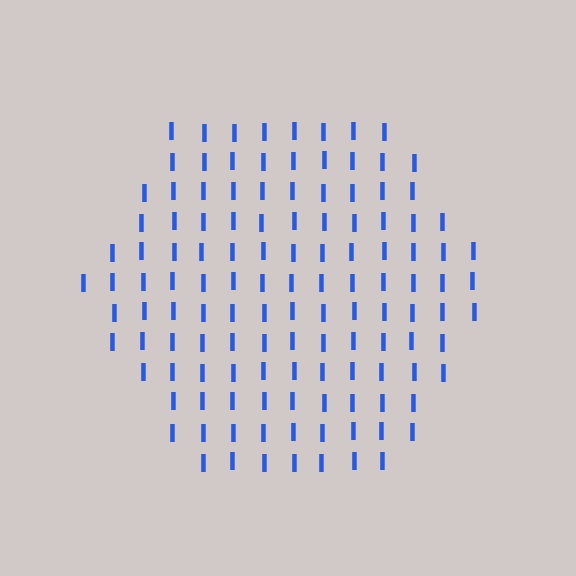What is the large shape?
The large shape is a hexagon.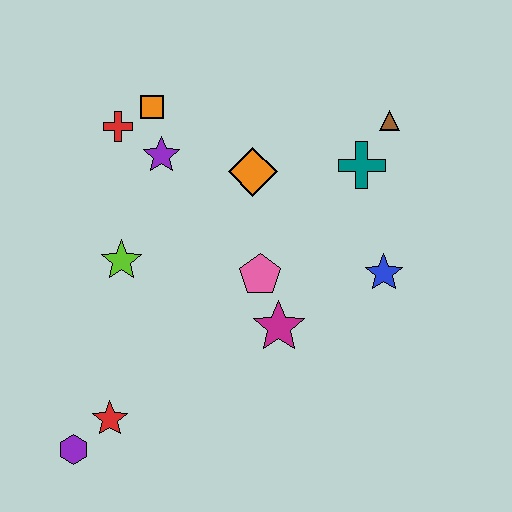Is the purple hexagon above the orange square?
No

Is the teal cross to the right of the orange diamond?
Yes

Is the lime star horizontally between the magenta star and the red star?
Yes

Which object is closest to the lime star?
The purple star is closest to the lime star.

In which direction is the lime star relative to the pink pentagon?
The lime star is to the left of the pink pentagon.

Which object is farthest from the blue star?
The purple hexagon is farthest from the blue star.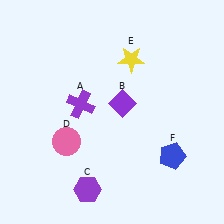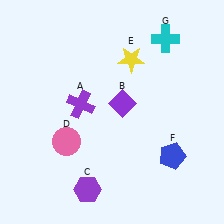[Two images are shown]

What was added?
A cyan cross (G) was added in Image 2.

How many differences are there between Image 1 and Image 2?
There is 1 difference between the two images.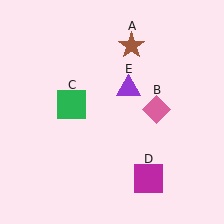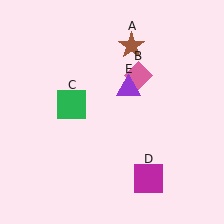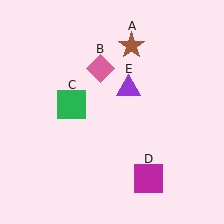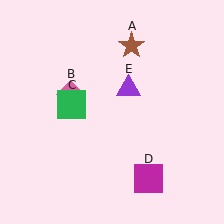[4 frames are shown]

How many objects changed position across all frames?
1 object changed position: pink diamond (object B).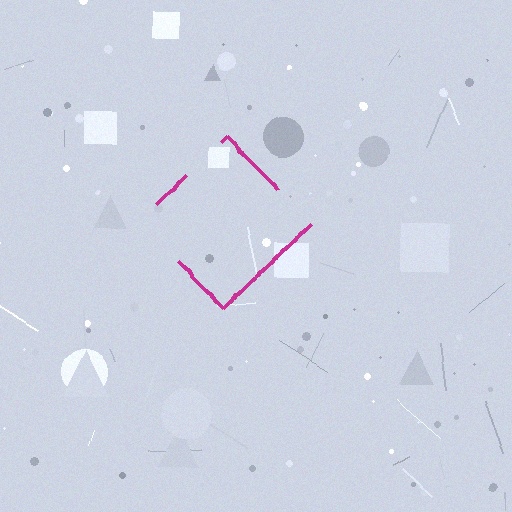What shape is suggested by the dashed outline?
The dashed outline suggests a diamond.